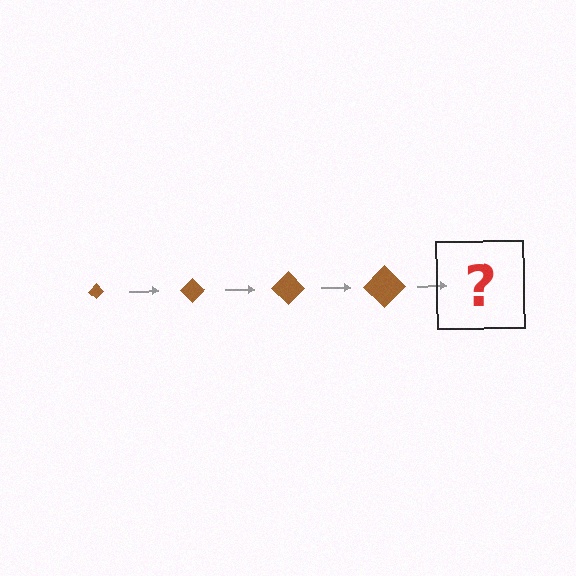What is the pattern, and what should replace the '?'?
The pattern is that the diamond gets progressively larger each step. The '?' should be a brown diamond, larger than the previous one.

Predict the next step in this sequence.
The next step is a brown diamond, larger than the previous one.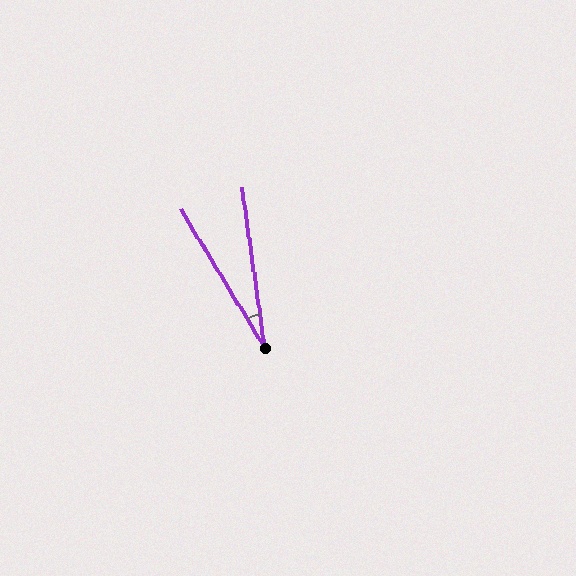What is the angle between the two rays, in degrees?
Approximately 23 degrees.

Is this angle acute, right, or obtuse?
It is acute.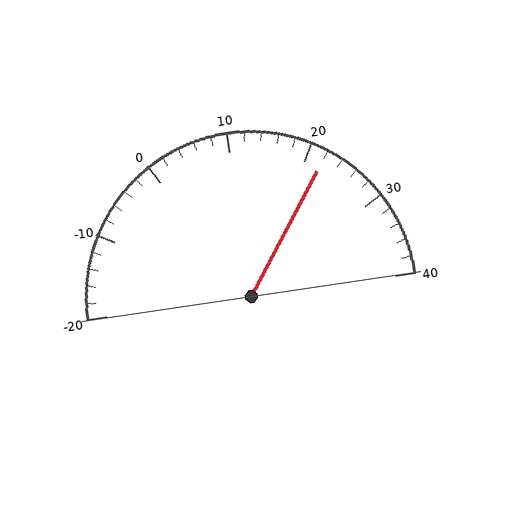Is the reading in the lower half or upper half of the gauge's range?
The reading is in the upper half of the range (-20 to 40).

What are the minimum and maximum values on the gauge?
The gauge ranges from -20 to 40.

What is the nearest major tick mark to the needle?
The nearest major tick mark is 20.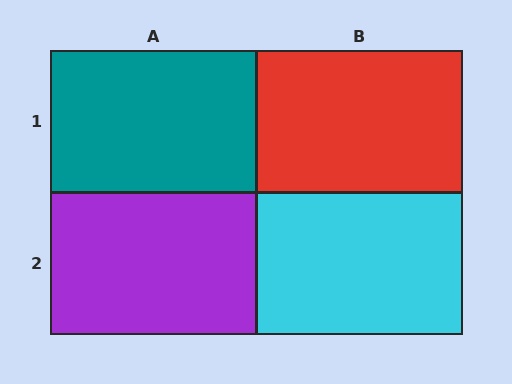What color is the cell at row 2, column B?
Cyan.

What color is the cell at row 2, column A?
Purple.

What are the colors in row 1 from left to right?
Teal, red.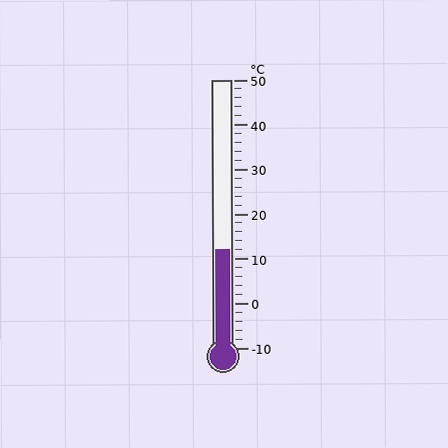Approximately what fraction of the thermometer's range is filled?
The thermometer is filled to approximately 35% of its range.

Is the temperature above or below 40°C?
The temperature is below 40°C.